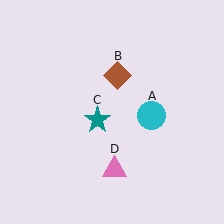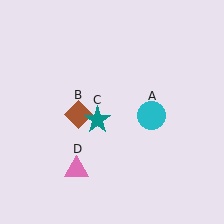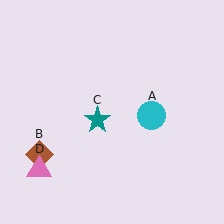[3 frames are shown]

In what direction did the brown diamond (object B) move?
The brown diamond (object B) moved down and to the left.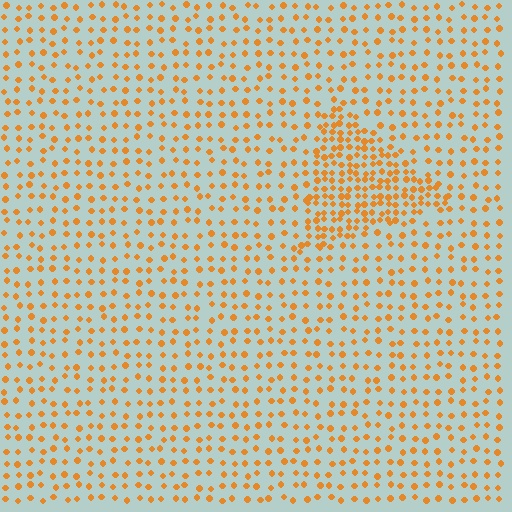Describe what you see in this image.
The image contains small orange elements arranged at two different densities. A triangle-shaped region is visible where the elements are more densely packed than the surrounding area.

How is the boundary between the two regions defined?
The boundary is defined by a change in element density (approximately 2.2x ratio). All elements are the same color, size, and shape.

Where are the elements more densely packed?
The elements are more densely packed inside the triangle boundary.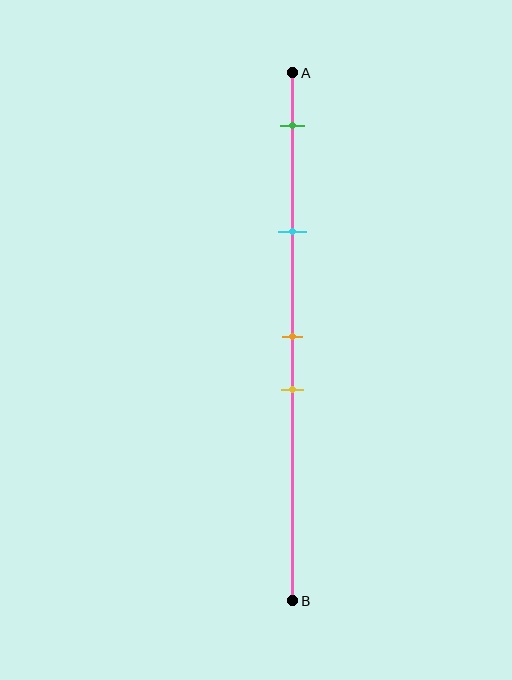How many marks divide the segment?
There are 4 marks dividing the segment.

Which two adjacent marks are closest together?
The orange and yellow marks are the closest adjacent pair.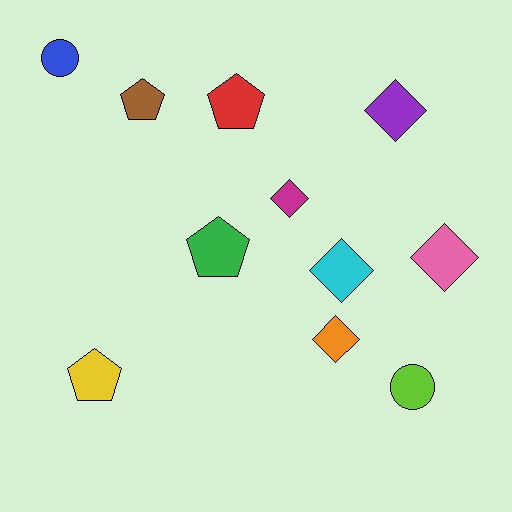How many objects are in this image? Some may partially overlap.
There are 11 objects.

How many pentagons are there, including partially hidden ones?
There are 4 pentagons.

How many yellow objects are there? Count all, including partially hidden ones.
There is 1 yellow object.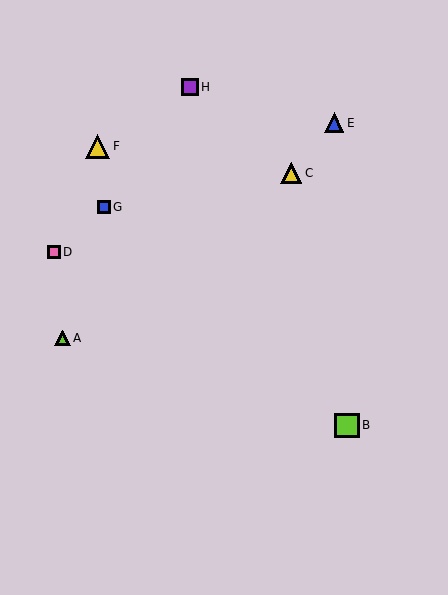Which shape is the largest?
The lime square (labeled B) is the largest.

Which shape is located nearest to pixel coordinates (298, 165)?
The yellow triangle (labeled C) at (291, 173) is nearest to that location.